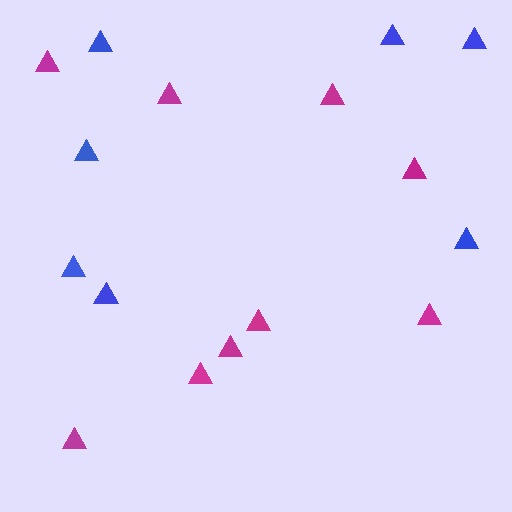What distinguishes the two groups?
There are 2 groups: one group of blue triangles (7) and one group of magenta triangles (9).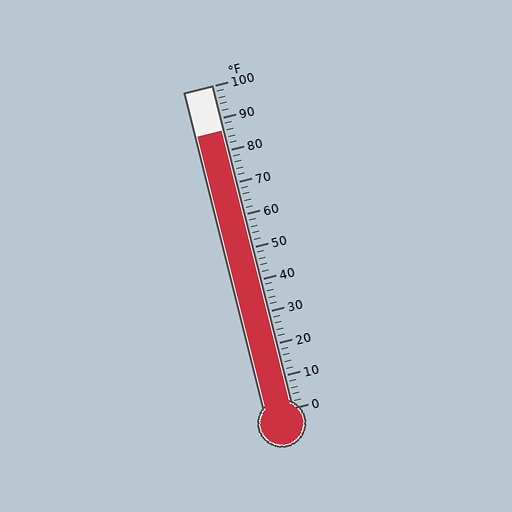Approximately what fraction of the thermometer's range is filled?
The thermometer is filled to approximately 85% of its range.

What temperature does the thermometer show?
The thermometer shows approximately 86°F.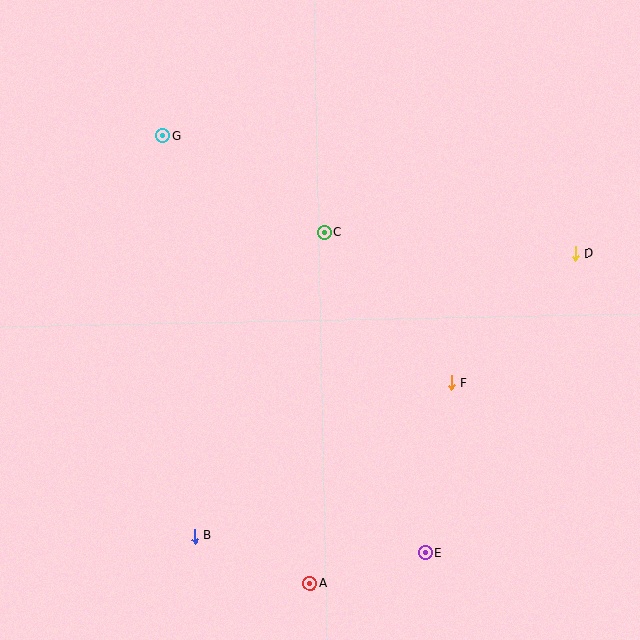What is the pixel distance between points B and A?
The distance between B and A is 125 pixels.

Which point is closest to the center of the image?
Point C at (324, 232) is closest to the center.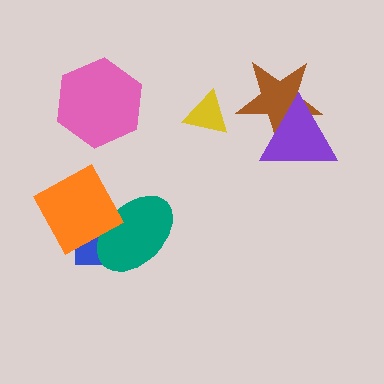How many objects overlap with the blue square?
2 objects overlap with the blue square.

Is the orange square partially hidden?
No, no other shape covers it.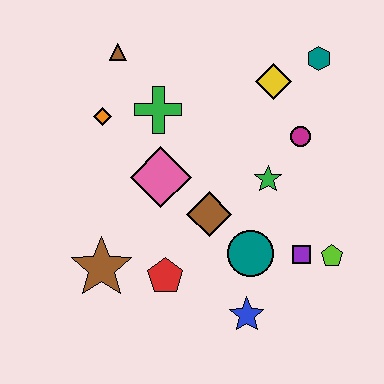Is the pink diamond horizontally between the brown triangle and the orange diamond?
No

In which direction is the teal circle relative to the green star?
The teal circle is below the green star.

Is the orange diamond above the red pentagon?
Yes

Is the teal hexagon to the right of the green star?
Yes